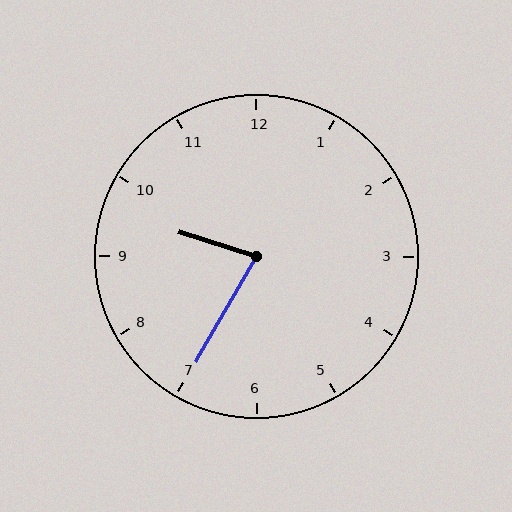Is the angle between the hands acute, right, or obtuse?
It is acute.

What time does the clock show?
9:35.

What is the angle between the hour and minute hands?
Approximately 78 degrees.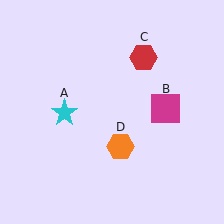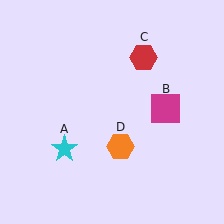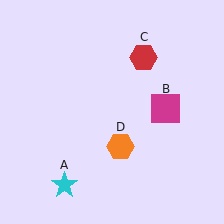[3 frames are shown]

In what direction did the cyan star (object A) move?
The cyan star (object A) moved down.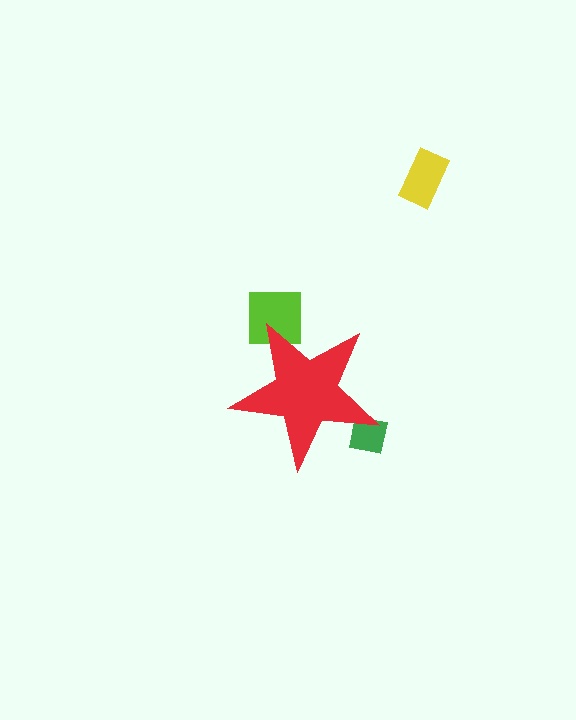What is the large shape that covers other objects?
A red star.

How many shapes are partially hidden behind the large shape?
2 shapes are partially hidden.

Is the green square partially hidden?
Yes, the green square is partially hidden behind the red star.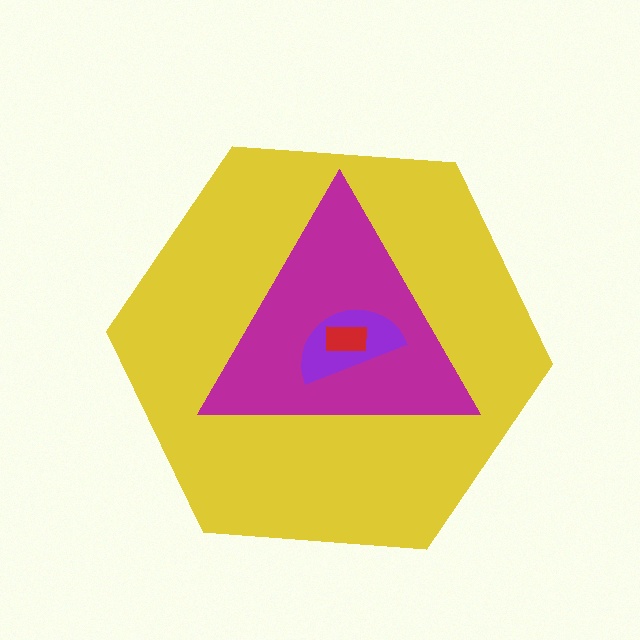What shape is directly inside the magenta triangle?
The purple semicircle.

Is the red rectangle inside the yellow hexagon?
Yes.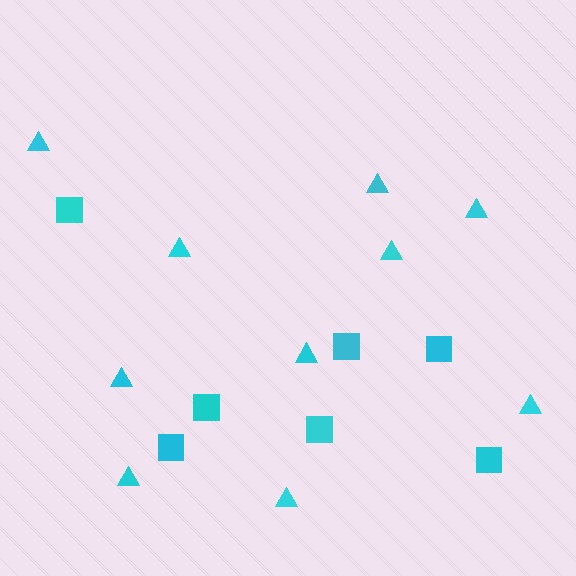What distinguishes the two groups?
There are 2 groups: one group of squares (7) and one group of triangles (10).